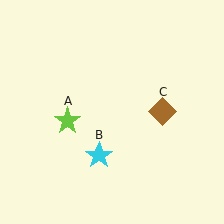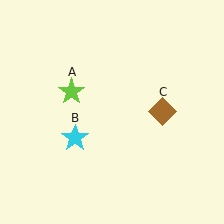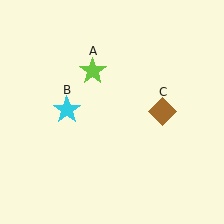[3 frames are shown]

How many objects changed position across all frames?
2 objects changed position: lime star (object A), cyan star (object B).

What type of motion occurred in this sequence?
The lime star (object A), cyan star (object B) rotated clockwise around the center of the scene.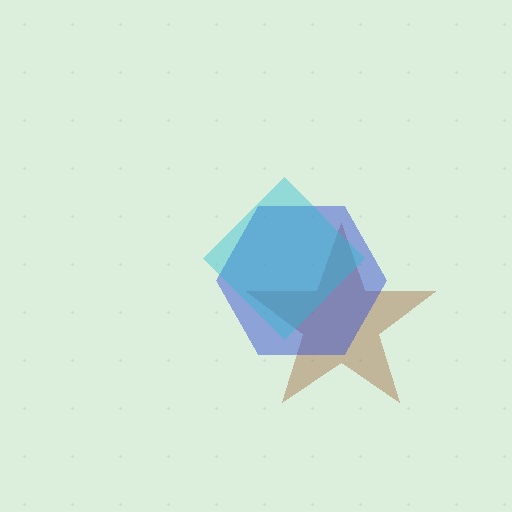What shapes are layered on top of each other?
The layered shapes are: a brown star, a blue hexagon, a cyan diamond.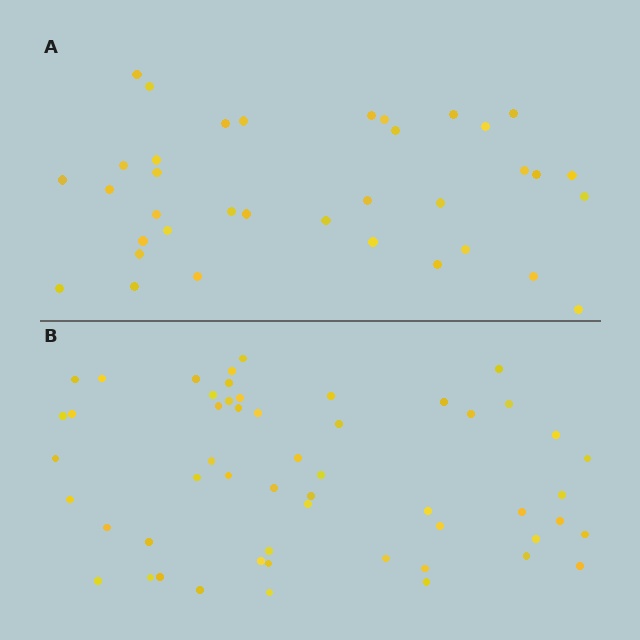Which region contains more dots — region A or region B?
Region B (the bottom region) has more dots.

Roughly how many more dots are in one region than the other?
Region B has approximately 20 more dots than region A.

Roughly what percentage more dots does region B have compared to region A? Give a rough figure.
About 50% more.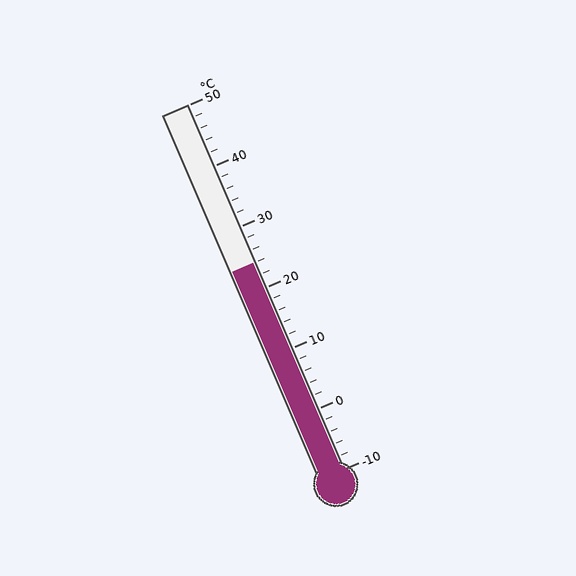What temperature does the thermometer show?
The thermometer shows approximately 24°C.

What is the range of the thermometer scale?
The thermometer scale ranges from -10°C to 50°C.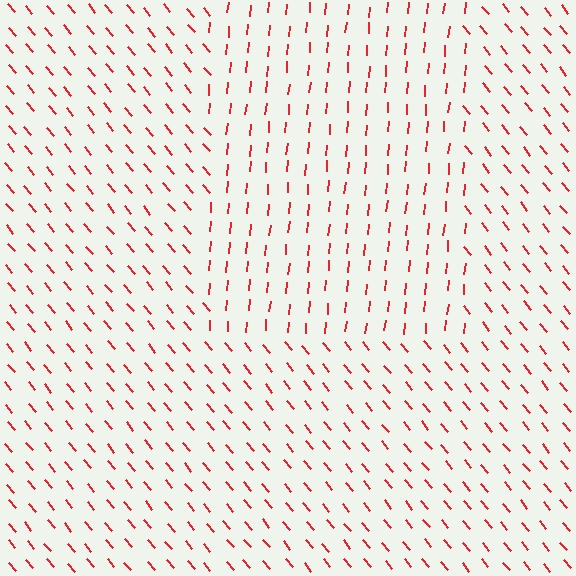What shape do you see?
I see a rectangle.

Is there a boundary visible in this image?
Yes, there is a texture boundary formed by a change in line orientation.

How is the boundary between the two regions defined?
The boundary is defined purely by a change in line orientation (approximately 45 degrees difference). All lines are the same color and thickness.